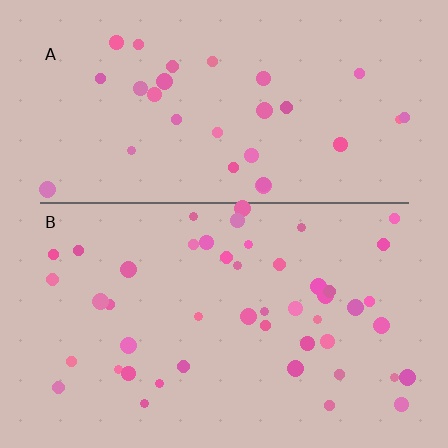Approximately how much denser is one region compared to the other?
Approximately 1.6× — region B over region A.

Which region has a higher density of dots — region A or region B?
B (the bottom).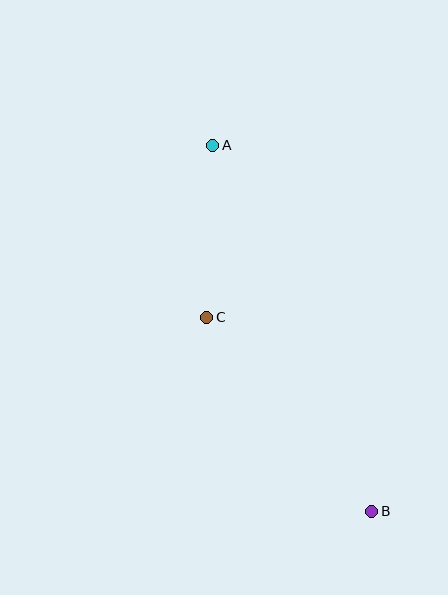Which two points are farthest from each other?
Points A and B are farthest from each other.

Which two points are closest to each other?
Points A and C are closest to each other.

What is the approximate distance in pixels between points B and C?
The distance between B and C is approximately 255 pixels.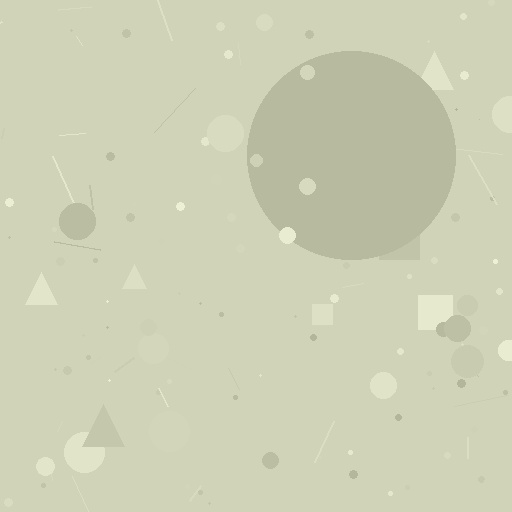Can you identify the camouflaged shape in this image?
The camouflaged shape is a circle.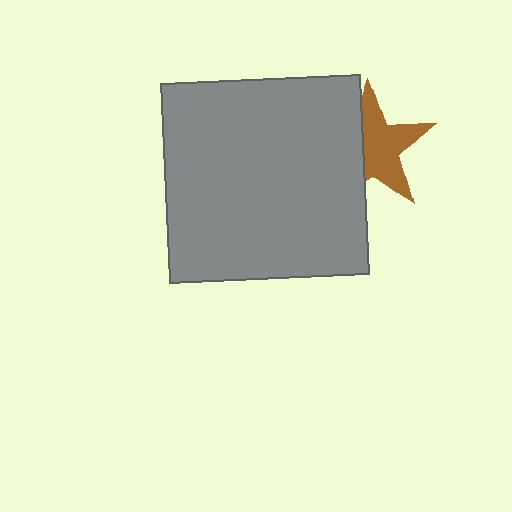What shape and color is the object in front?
The object in front is a gray square.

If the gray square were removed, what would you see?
You would see the complete brown star.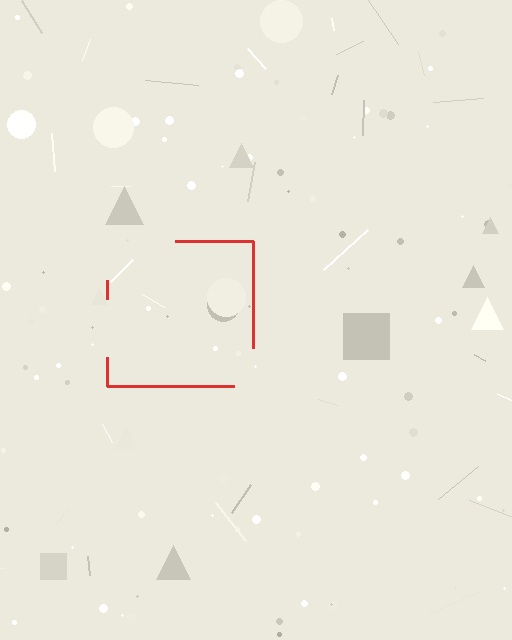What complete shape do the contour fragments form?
The contour fragments form a square.